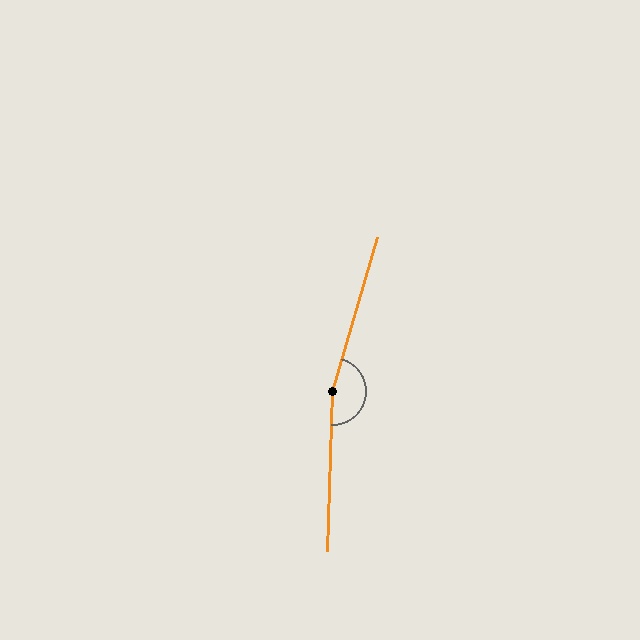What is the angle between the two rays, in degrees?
Approximately 166 degrees.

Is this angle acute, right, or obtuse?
It is obtuse.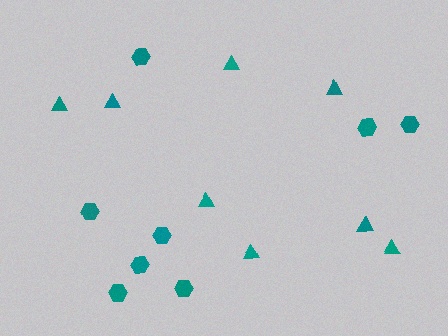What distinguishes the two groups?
There are 2 groups: one group of triangles (8) and one group of hexagons (8).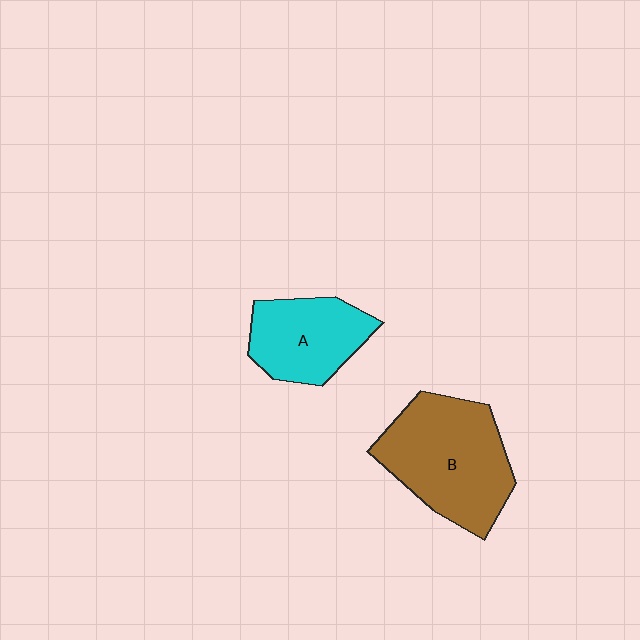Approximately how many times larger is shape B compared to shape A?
Approximately 1.5 times.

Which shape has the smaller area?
Shape A (cyan).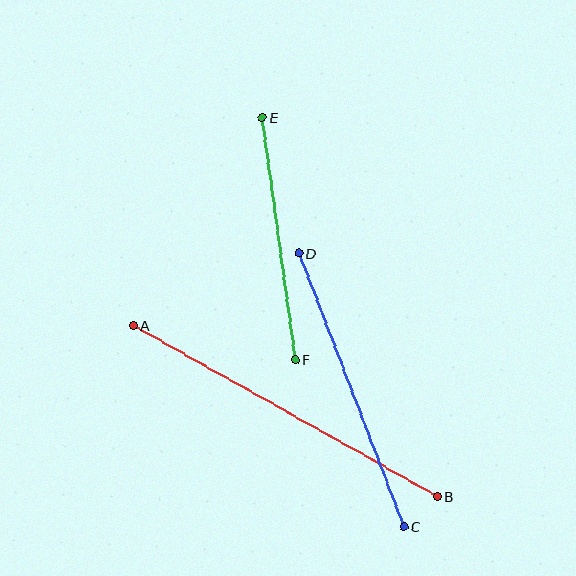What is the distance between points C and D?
The distance is approximately 293 pixels.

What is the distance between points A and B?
The distance is approximately 349 pixels.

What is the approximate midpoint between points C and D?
The midpoint is at approximately (351, 390) pixels.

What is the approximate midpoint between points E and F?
The midpoint is at approximately (279, 239) pixels.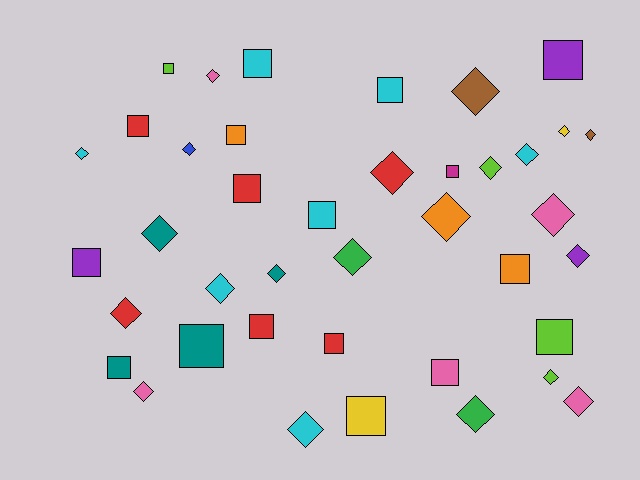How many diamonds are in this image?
There are 22 diamonds.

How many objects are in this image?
There are 40 objects.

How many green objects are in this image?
There are 2 green objects.